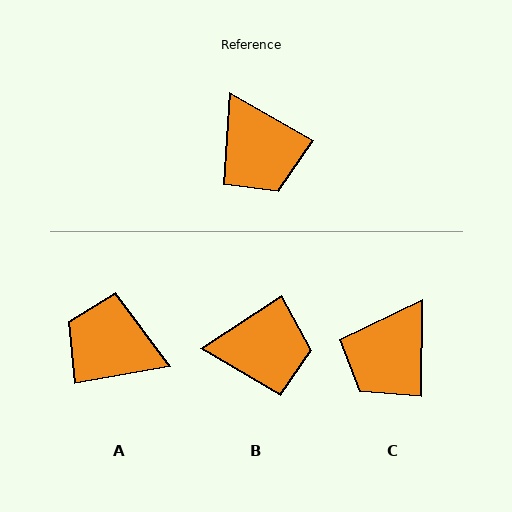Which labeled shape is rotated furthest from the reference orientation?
A, about 140 degrees away.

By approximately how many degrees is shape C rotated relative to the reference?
Approximately 60 degrees clockwise.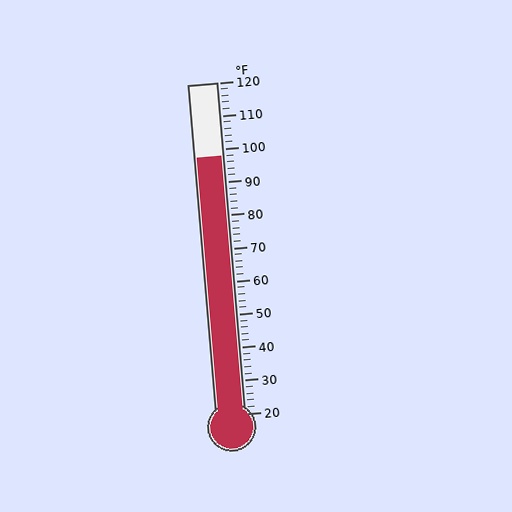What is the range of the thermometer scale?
The thermometer scale ranges from 20°F to 120°F.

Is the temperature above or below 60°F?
The temperature is above 60°F.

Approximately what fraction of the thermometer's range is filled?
The thermometer is filled to approximately 80% of its range.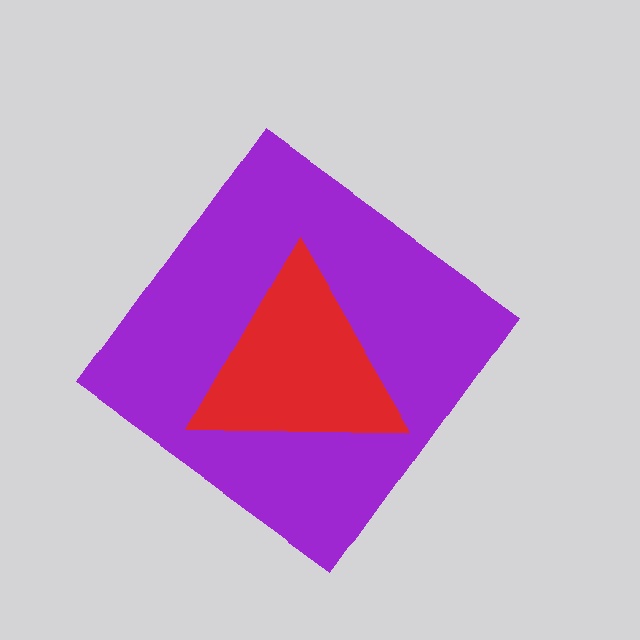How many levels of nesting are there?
2.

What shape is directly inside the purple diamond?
The red triangle.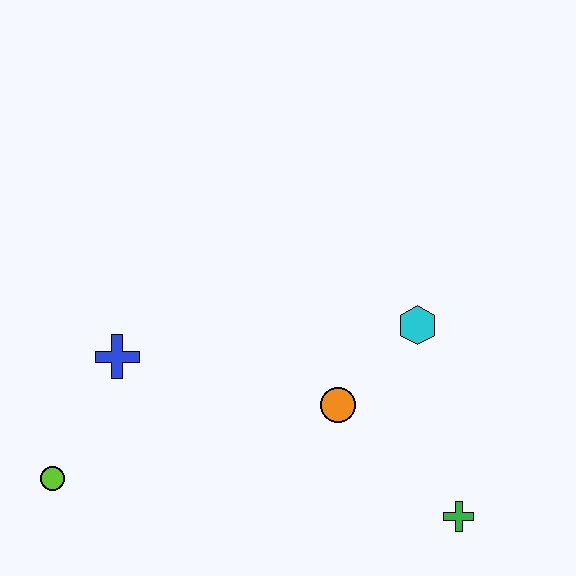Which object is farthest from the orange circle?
The lime circle is farthest from the orange circle.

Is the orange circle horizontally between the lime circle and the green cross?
Yes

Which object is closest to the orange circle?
The cyan hexagon is closest to the orange circle.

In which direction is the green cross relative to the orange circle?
The green cross is to the right of the orange circle.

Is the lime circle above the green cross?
Yes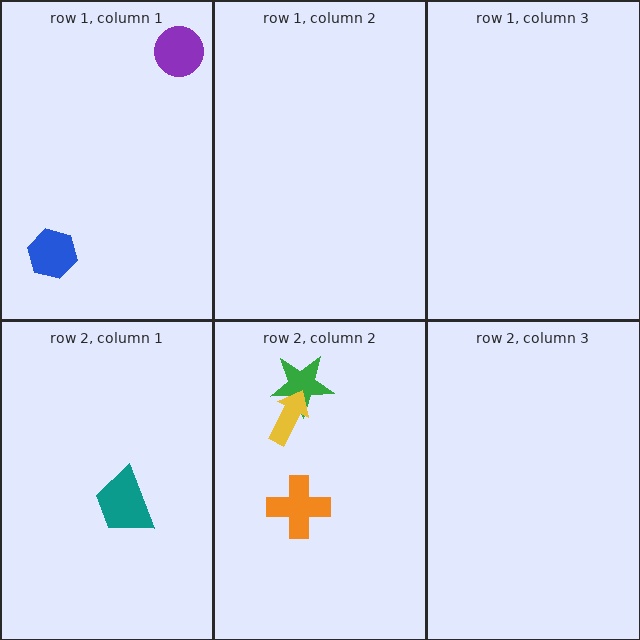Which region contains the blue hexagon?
The row 1, column 1 region.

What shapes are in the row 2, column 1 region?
The teal trapezoid.